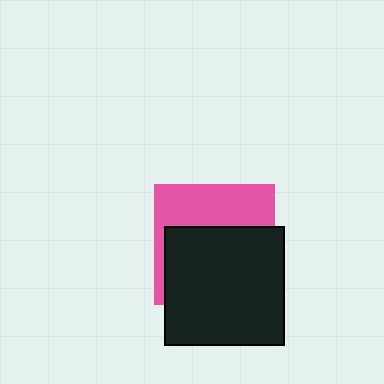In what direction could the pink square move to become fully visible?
The pink square could move up. That would shift it out from behind the black square entirely.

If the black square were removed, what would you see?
You would see the complete pink square.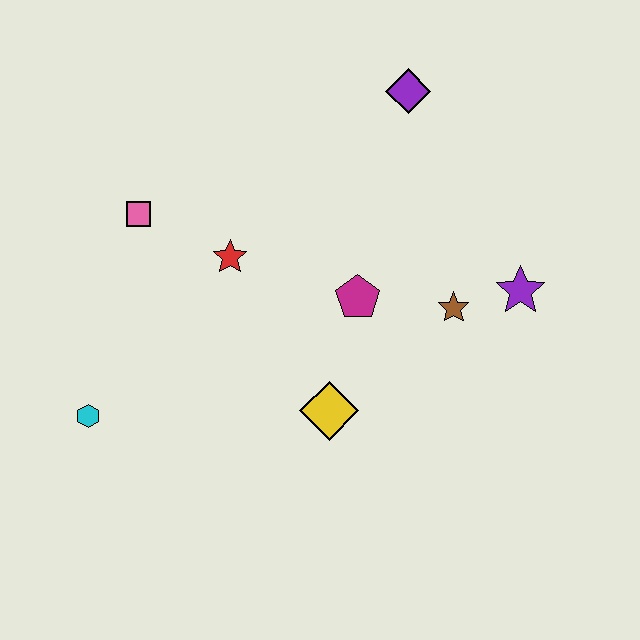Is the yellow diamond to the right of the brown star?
No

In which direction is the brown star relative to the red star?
The brown star is to the right of the red star.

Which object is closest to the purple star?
The brown star is closest to the purple star.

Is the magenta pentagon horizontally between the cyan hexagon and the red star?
No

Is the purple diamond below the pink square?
No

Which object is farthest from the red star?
The purple star is farthest from the red star.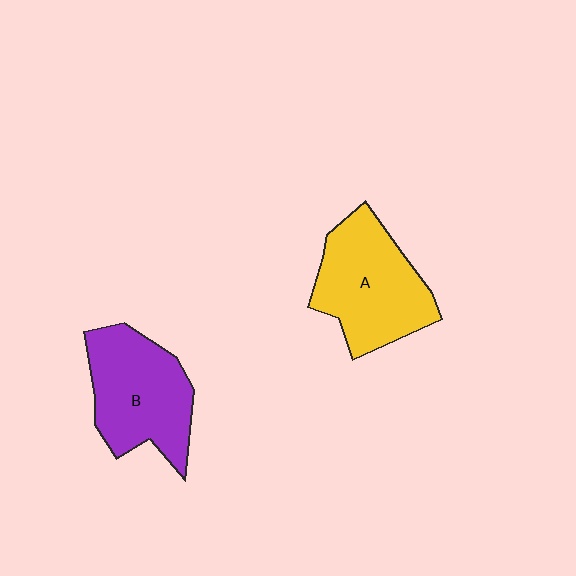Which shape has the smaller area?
Shape B (purple).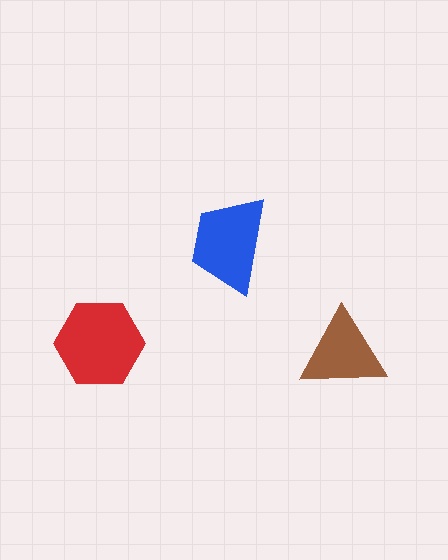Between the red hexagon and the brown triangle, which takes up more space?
The red hexagon.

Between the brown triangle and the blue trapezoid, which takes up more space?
The blue trapezoid.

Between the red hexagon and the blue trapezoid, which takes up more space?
The red hexagon.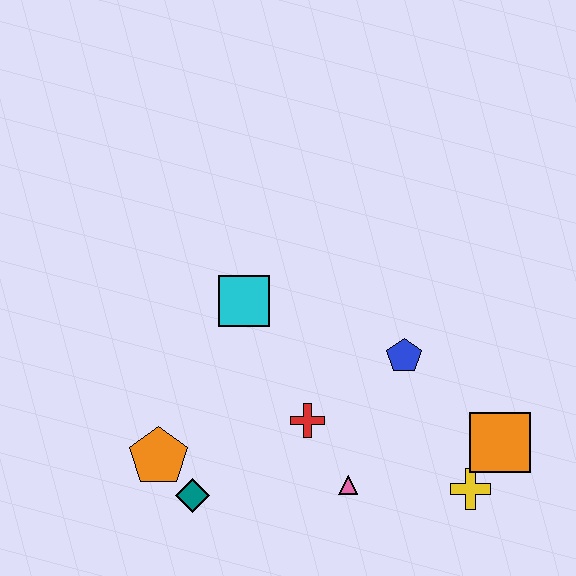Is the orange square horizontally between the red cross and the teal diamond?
No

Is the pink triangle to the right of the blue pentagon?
No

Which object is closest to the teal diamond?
The orange pentagon is closest to the teal diamond.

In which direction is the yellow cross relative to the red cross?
The yellow cross is to the right of the red cross.